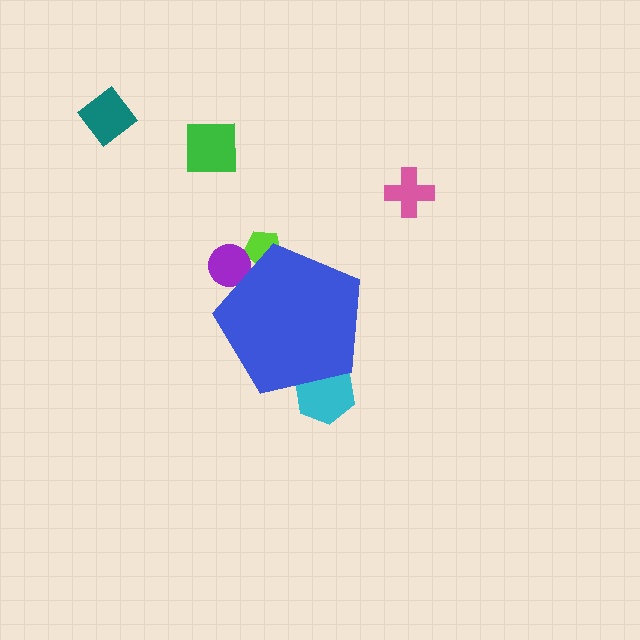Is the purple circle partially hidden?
Yes, the purple circle is partially hidden behind the blue pentagon.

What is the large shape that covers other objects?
A blue pentagon.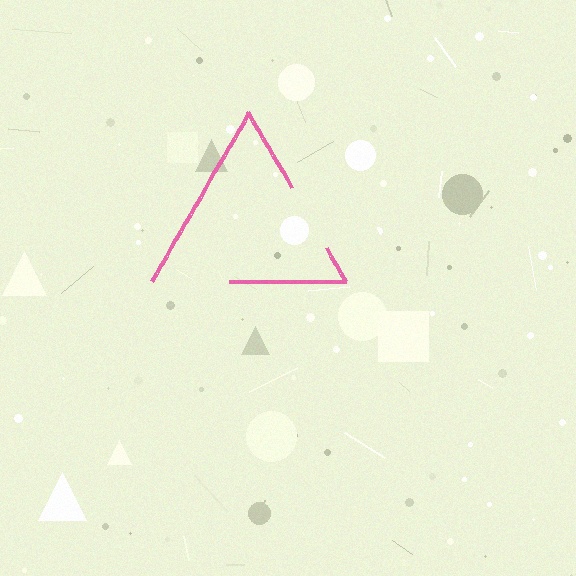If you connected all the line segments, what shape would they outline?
They would outline a triangle.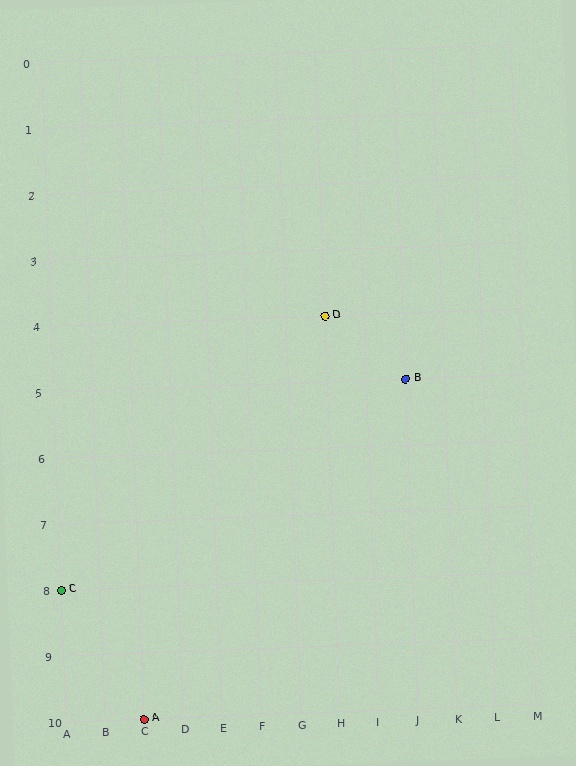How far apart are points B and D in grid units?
Points B and D are 2 columns and 1 row apart (about 2.2 grid units diagonally).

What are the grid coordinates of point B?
Point B is at grid coordinates (J, 5).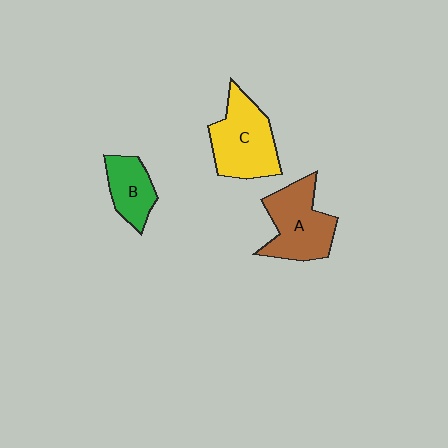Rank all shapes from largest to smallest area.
From largest to smallest: C (yellow), A (brown), B (green).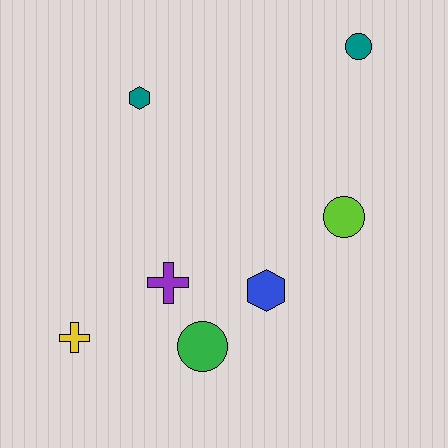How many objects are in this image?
There are 7 objects.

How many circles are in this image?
There are 3 circles.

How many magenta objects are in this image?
There are no magenta objects.